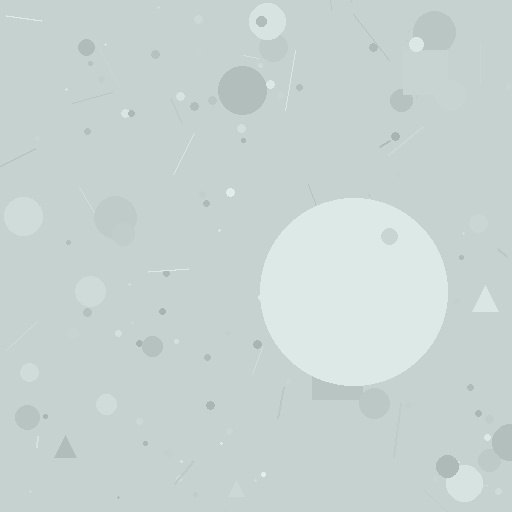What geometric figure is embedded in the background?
A circle is embedded in the background.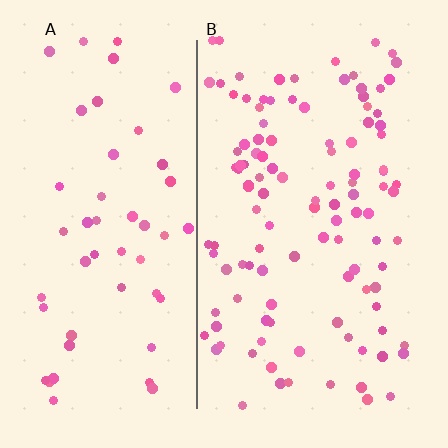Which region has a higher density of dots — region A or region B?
B (the right).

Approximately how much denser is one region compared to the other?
Approximately 2.2× — region B over region A.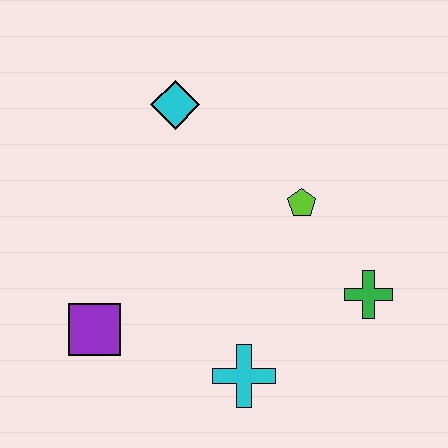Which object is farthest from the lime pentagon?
The purple square is farthest from the lime pentagon.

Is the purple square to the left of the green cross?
Yes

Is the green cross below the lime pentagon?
Yes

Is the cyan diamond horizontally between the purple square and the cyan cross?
Yes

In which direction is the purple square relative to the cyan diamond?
The purple square is below the cyan diamond.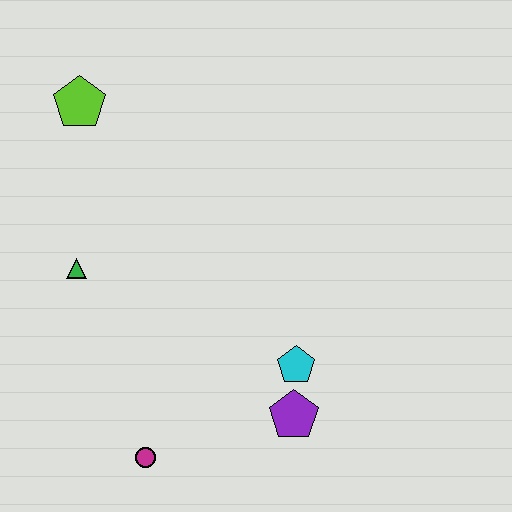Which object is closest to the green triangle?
The lime pentagon is closest to the green triangle.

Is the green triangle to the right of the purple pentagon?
No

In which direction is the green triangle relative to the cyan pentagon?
The green triangle is to the left of the cyan pentagon.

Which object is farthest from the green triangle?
The purple pentagon is farthest from the green triangle.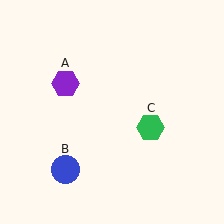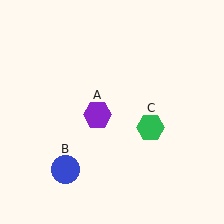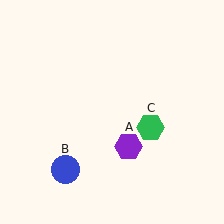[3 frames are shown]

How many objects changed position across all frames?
1 object changed position: purple hexagon (object A).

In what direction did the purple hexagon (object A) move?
The purple hexagon (object A) moved down and to the right.